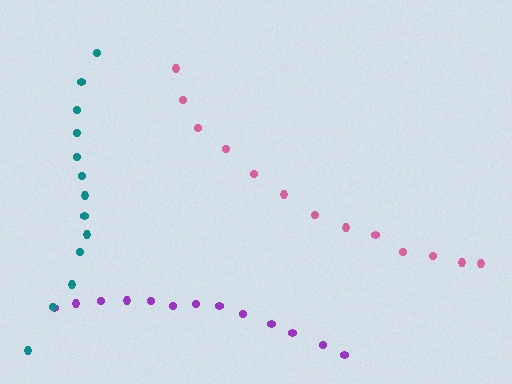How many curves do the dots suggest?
There are 3 distinct paths.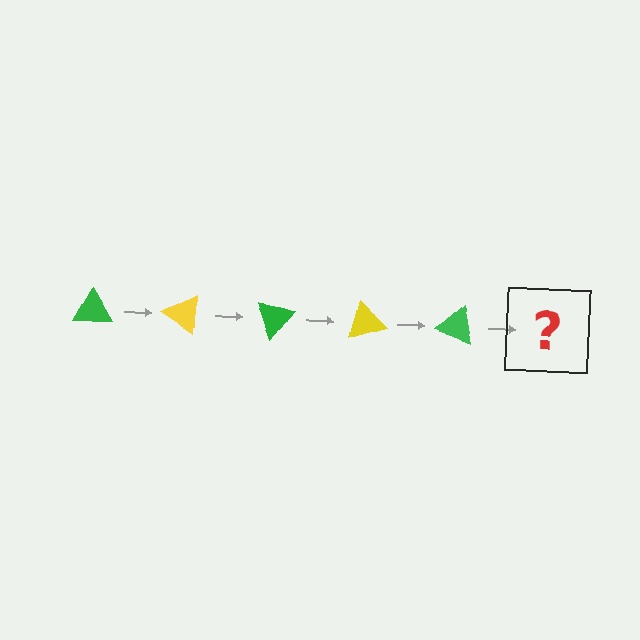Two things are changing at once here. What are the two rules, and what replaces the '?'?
The two rules are that it rotates 35 degrees each step and the color cycles through green and yellow. The '?' should be a yellow triangle, rotated 175 degrees from the start.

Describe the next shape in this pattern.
It should be a yellow triangle, rotated 175 degrees from the start.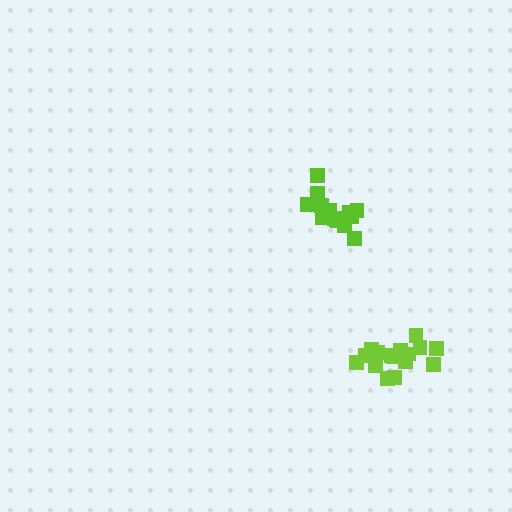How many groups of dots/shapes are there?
There are 2 groups.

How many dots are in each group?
Group 1: 15 dots, Group 2: 18 dots (33 total).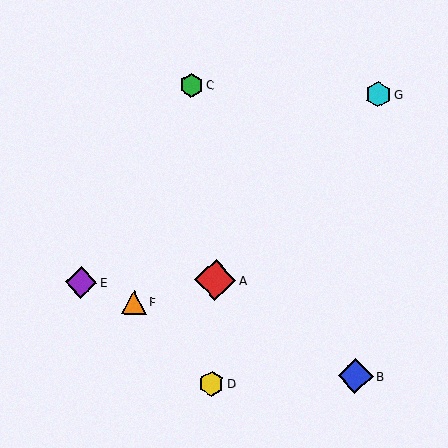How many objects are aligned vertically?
2 objects (A, D) are aligned vertically.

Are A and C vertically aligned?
No, A is at x≈215 and C is at x≈191.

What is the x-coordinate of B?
Object B is at x≈355.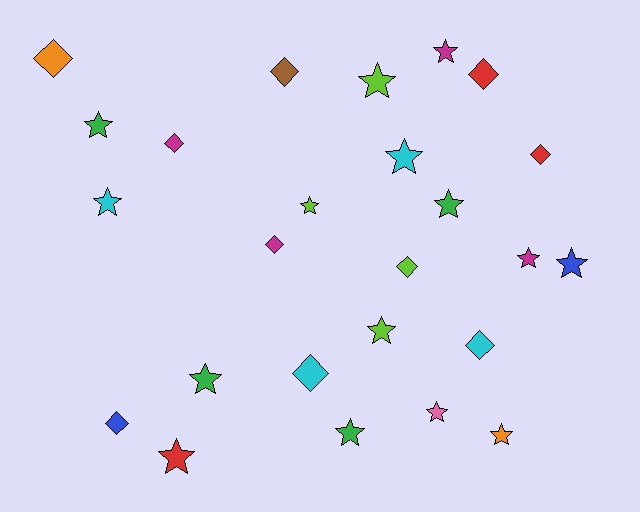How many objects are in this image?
There are 25 objects.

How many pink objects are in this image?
There is 1 pink object.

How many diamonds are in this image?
There are 10 diamonds.